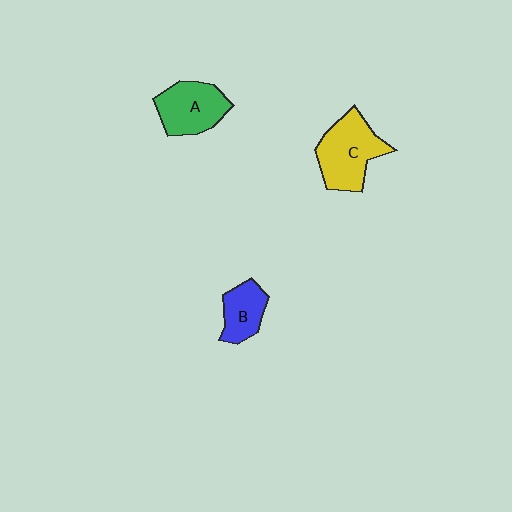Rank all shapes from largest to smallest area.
From largest to smallest: C (yellow), A (green), B (blue).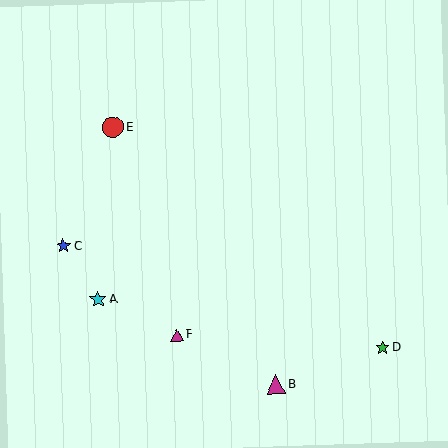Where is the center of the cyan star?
The center of the cyan star is at (98, 300).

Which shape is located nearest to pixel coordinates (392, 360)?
The green star (labeled D) at (383, 348) is nearest to that location.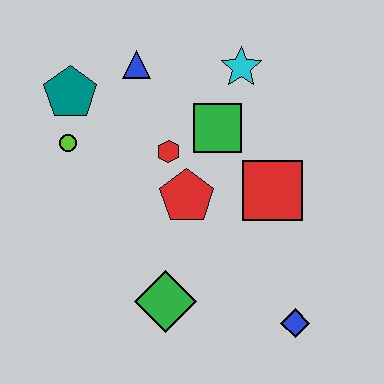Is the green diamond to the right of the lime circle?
Yes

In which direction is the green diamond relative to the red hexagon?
The green diamond is below the red hexagon.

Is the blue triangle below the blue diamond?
No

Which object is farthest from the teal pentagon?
The blue diamond is farthest from the teal pentagon.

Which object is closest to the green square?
The red hexagon is closest to the green square.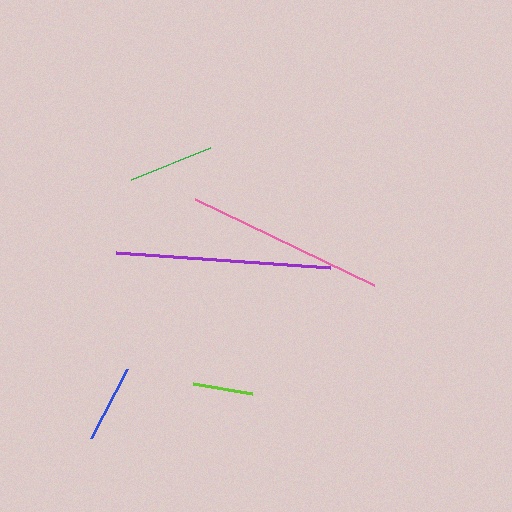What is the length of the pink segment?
The pink segment is approximately 198 pixels long.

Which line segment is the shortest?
The lime line is the shortest at approximately 60 pixels.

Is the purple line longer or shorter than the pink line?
The purple line is longer than the pink line.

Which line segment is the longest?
The purple line is the longest at approximately 215 pixels.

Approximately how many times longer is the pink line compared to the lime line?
The pink line is approximately 3.3 times the length of the lime line.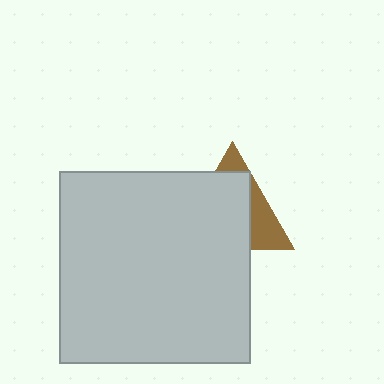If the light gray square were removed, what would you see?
You would see the complete brown triangle.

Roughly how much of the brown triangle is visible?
A small part of it is visible (roughly 32%).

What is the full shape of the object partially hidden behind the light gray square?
The partially hidden object is a brown triangle.